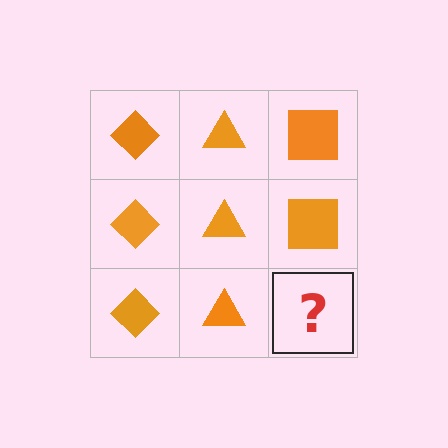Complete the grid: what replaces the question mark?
The question mark should be replaced with an orange square.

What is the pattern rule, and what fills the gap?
The rule is that each column has a consistent shape. The gap should be filled with an orange square.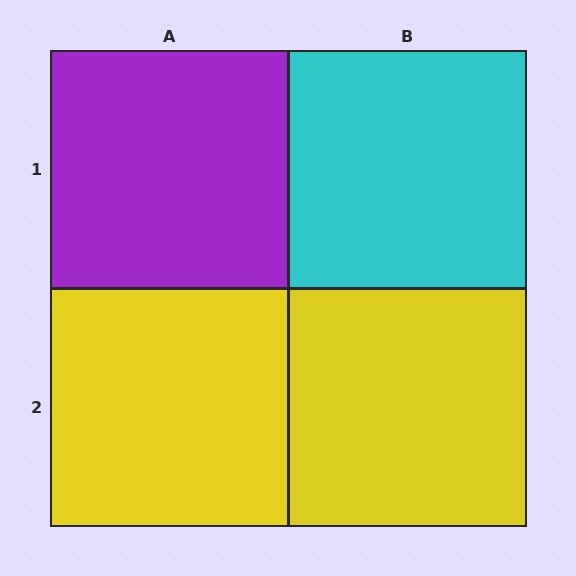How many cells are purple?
1 cell is purple.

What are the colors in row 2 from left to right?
Yellow, yellow.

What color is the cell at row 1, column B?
Cyan.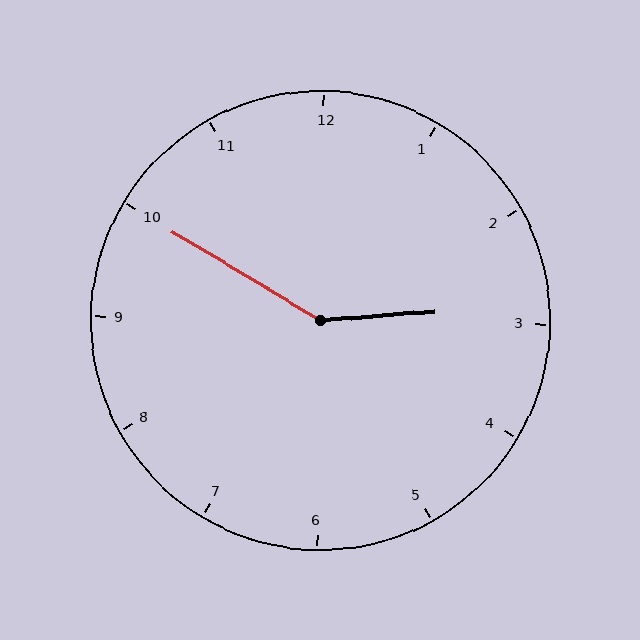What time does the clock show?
2:50.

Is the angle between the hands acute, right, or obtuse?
It is obtuse.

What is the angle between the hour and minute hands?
Approximately 145 degrees.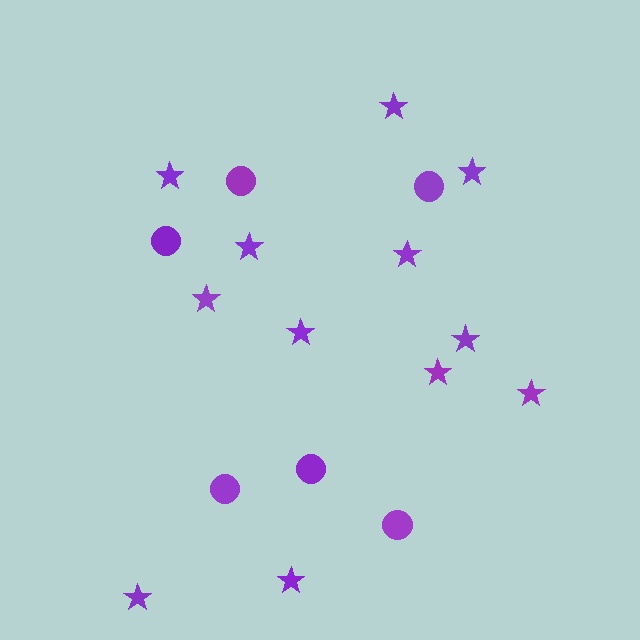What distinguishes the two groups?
There are 2 groups: one group of circles (6) and one group of stars (12).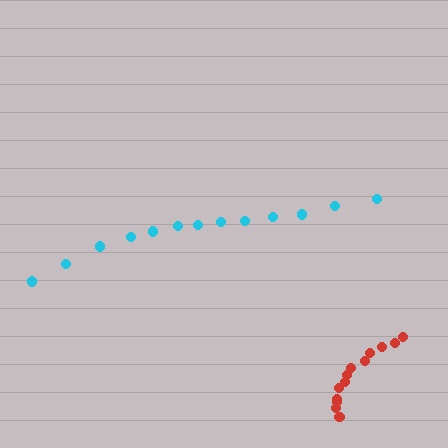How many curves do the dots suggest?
There are 2 distinct paths.